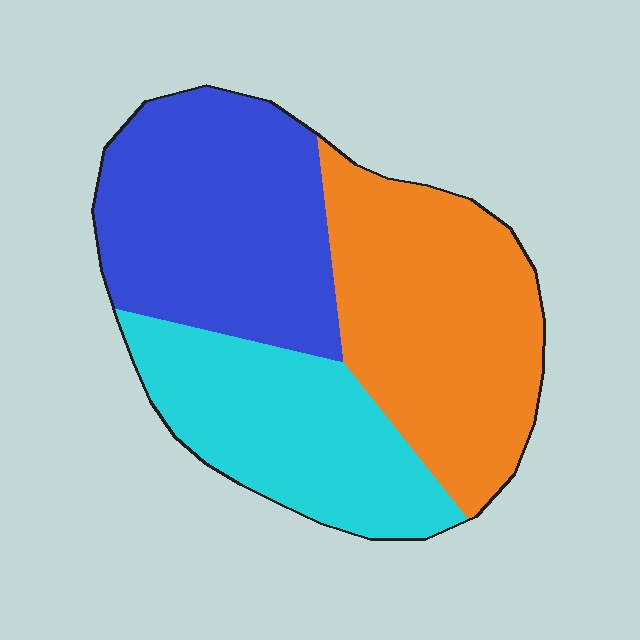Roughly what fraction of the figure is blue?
Blue covers 35% of the figure.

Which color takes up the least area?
Cyan, at roughly 30%.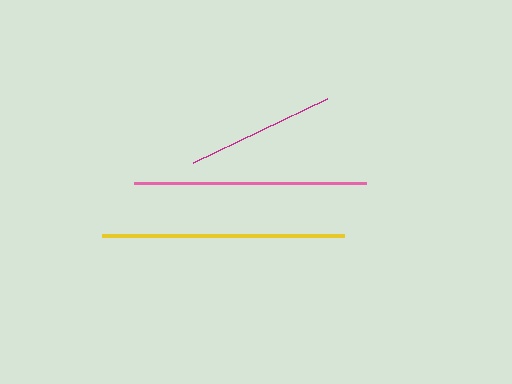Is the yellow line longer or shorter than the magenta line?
The yellow line is longer than the magenta line.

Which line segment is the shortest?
The magenta line is the shortest at approximately 149 pixels.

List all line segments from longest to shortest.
From longest to shortest: yellow, pink, magenta.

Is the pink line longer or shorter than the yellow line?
The yellow line is longer than the pink line.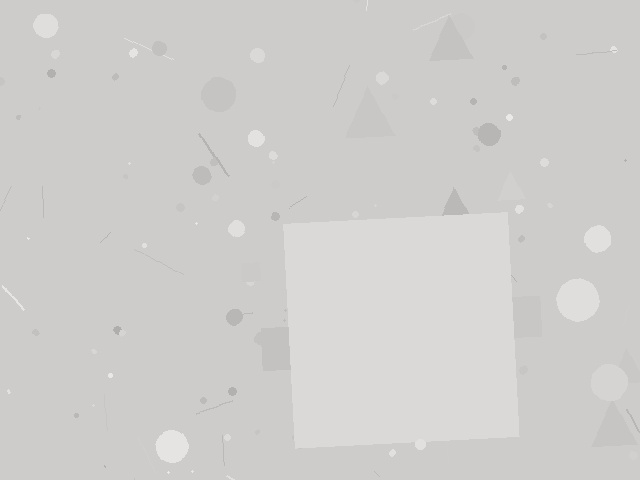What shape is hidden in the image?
A square is hidden in the image.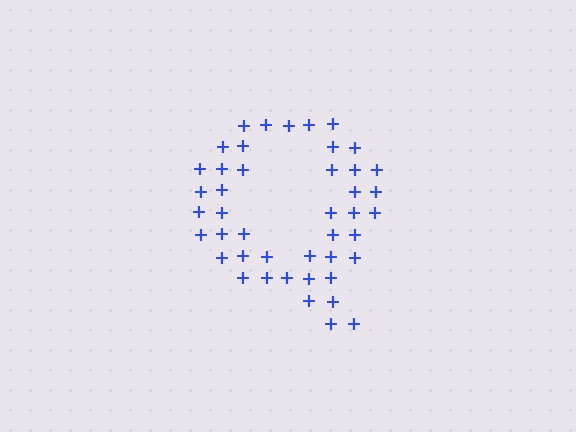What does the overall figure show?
The overall figure shows the letter Q.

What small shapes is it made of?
It is made of small plus signs.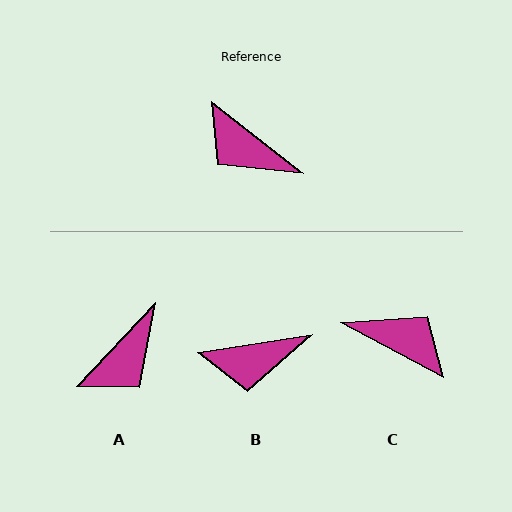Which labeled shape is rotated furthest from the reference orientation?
C, about 170 degrees away.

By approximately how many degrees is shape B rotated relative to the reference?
Approximately 47 degrees counter-clockwise.